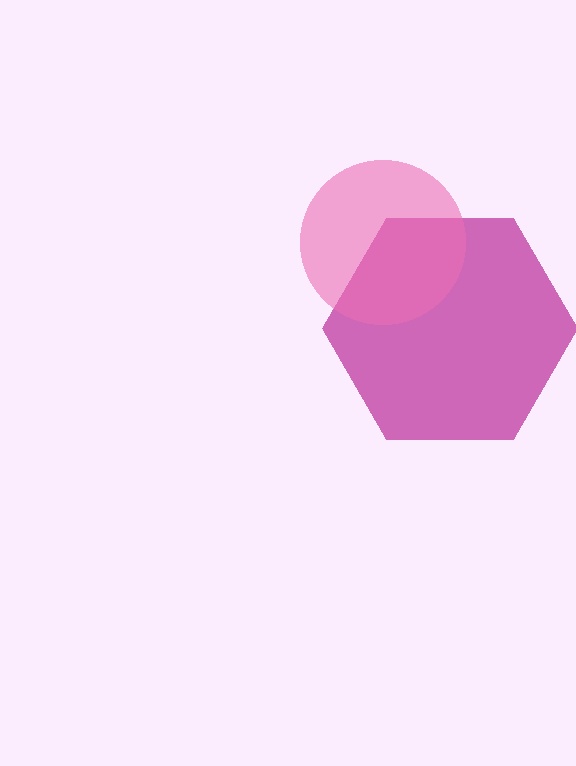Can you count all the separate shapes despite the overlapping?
Yes, there are 2 separate shapes.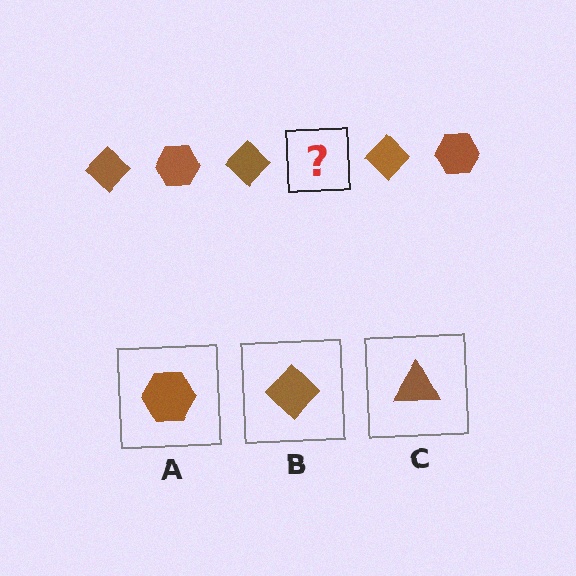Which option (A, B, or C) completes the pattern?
A.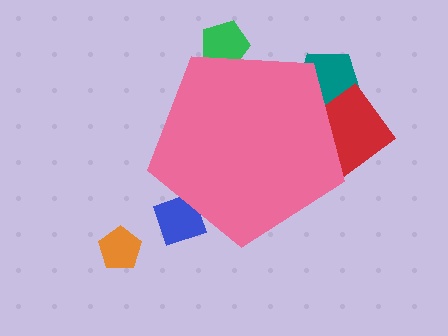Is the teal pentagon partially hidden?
Yes, the teal pentagon is partially hidden behind the pink pentagon.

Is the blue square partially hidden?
Yes, the blue square is partially hidden behind the pink pentagon.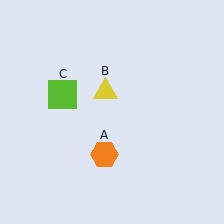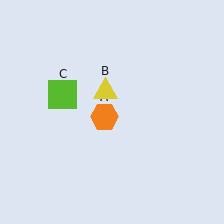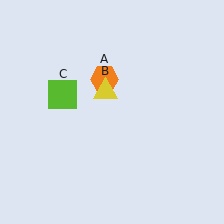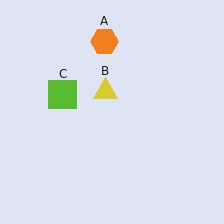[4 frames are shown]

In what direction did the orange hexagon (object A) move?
The orange hexagon (object A) moved up.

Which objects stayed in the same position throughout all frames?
Yellow triangle (object B) and lime square (object C) remained stationary.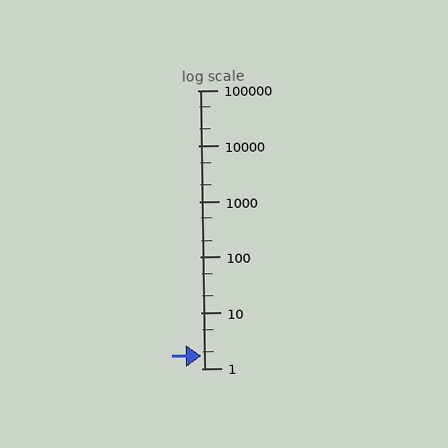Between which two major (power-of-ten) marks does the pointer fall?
The pointer is between 1 and 10.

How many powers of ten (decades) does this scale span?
The scale spans 5 decades, from 1 to 100000.